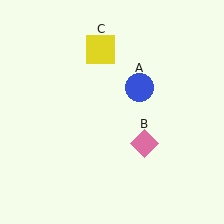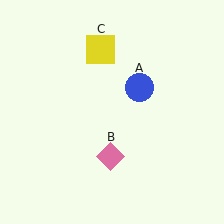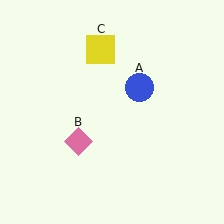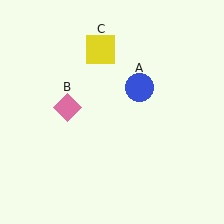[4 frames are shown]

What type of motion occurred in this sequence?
The pink diamond (object B) rotated clockwise around the center of the scene.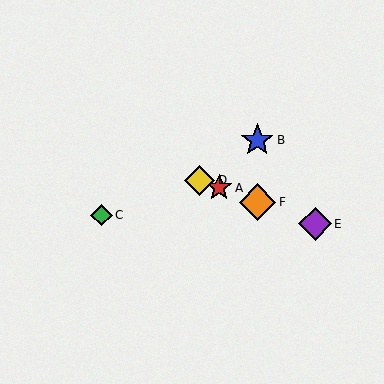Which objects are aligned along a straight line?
Objects A, D, E, F are aligned along a straight line.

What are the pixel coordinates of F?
Object F is at (258, 202).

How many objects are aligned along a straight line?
4 objects (A, D, E, F) are aligned along a straight line.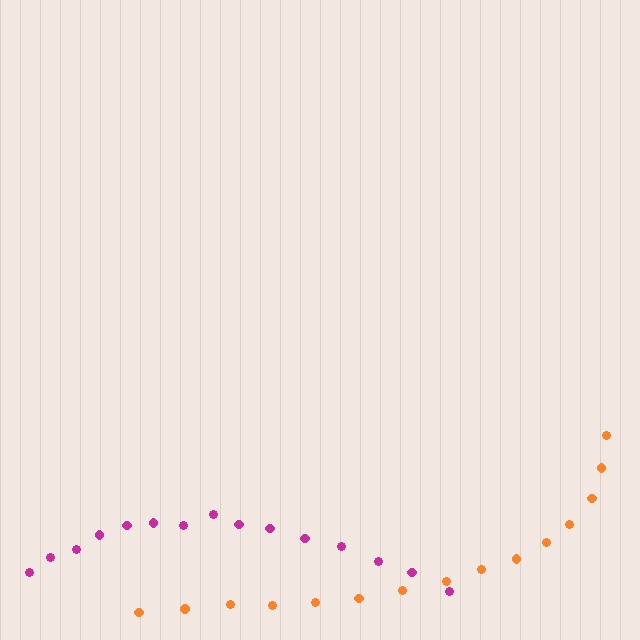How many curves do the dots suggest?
There are 2 distinct paths.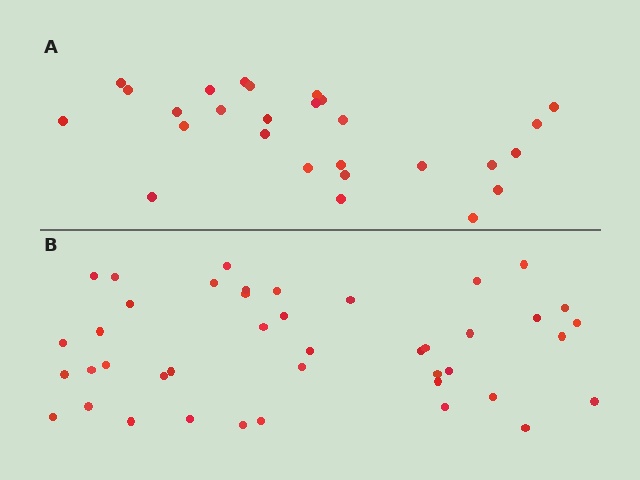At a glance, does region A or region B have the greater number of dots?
Region B (the bottom region) has more dots.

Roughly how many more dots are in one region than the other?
Region B has approximately 15 more dots than region A.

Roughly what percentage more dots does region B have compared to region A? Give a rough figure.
About 55% more.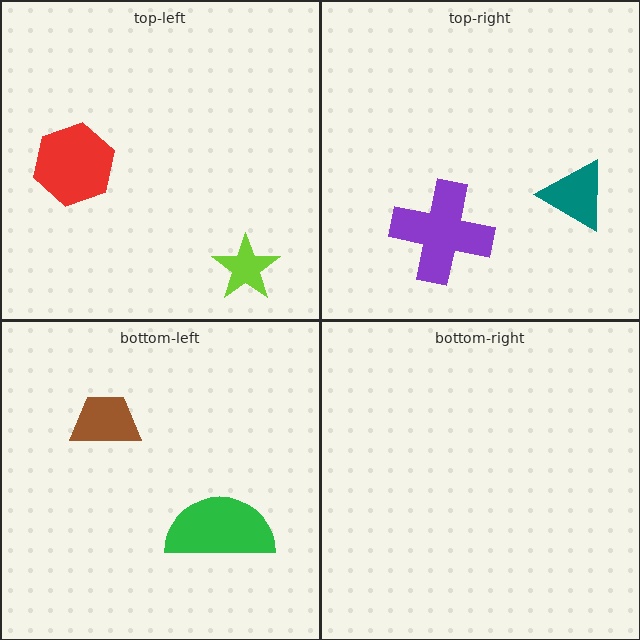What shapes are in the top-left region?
The red hexagon, the lime star.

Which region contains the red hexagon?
The top-left region.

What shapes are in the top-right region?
The purple cross, the teal triangle.